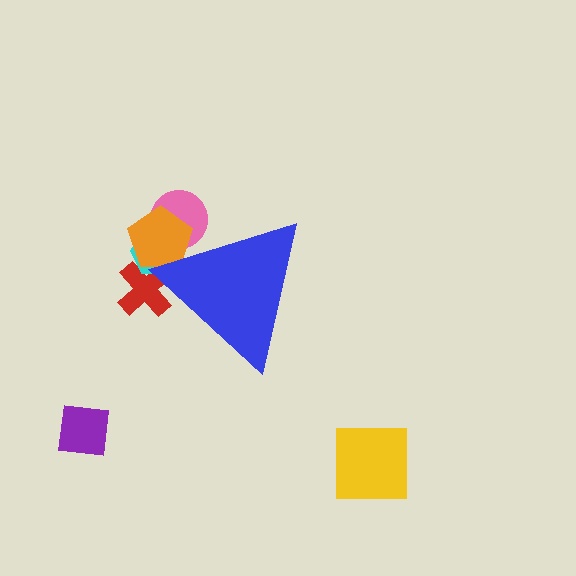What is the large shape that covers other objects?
A blue triangle.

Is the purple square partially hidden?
No, the purple square is fully visible.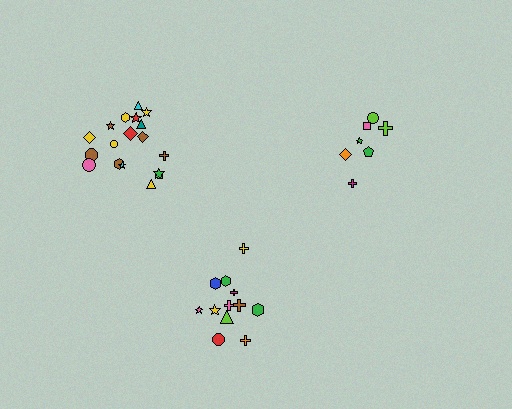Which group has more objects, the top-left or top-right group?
The top-left group.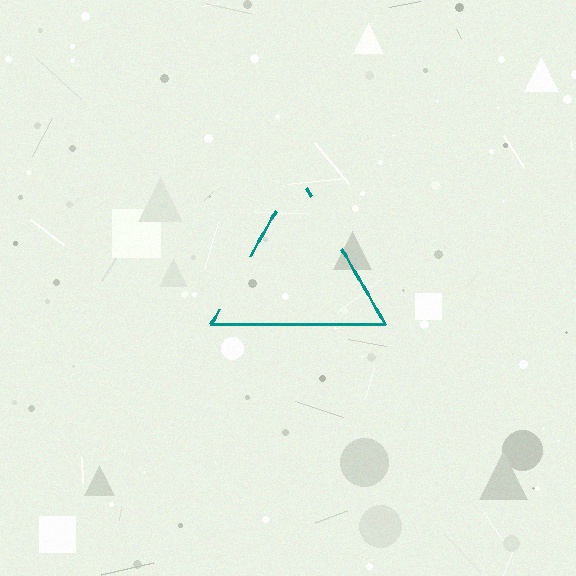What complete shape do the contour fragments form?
The contour fragments form a triangle.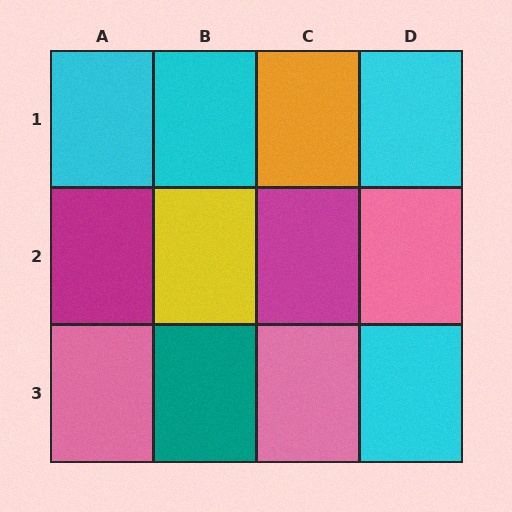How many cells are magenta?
2 cells are magenta.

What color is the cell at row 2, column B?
Yellow.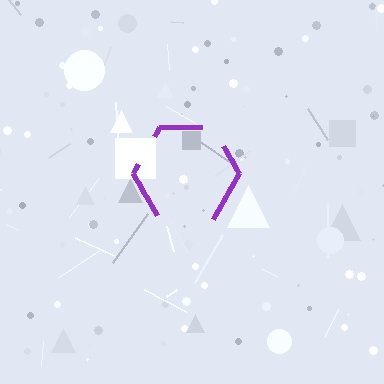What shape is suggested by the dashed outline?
The dashed outline suggests a hexagon.